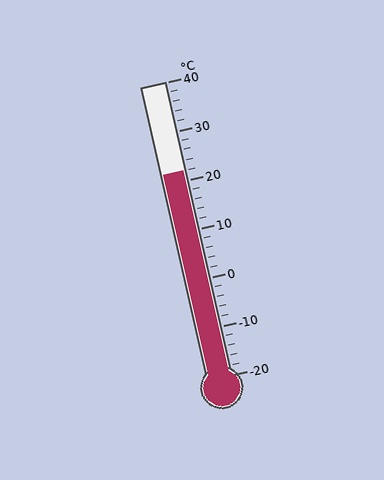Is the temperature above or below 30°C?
The temperature is below 30°C.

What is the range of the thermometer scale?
The thermometer scale ranges from -20°C to 40°C.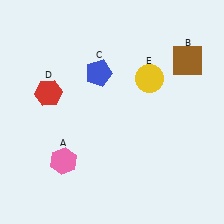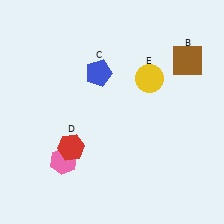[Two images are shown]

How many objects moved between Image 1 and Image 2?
1 object moved between the two images.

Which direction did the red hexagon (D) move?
The red hexagon (D) moved down.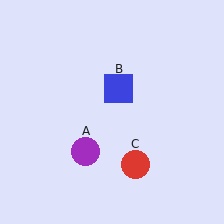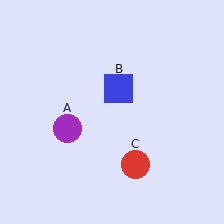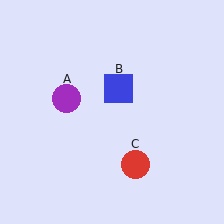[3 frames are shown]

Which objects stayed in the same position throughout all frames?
Blue square (object B) and red circle (object C) remained stationary.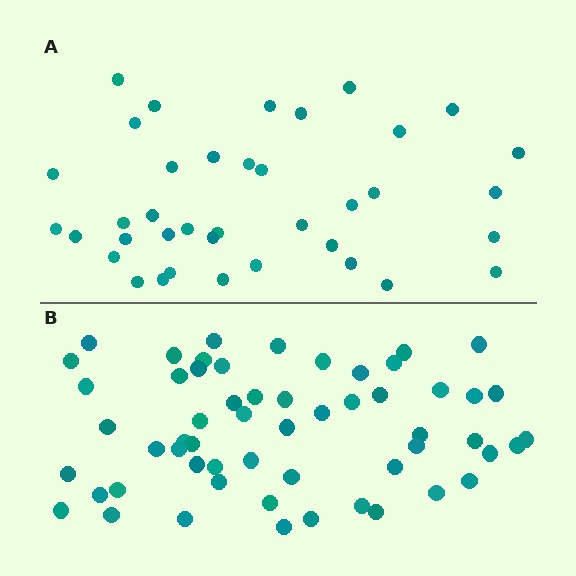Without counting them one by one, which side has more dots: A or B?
Region B (the bottom region) has more dots.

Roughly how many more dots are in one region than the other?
Region B has approximately 20 more dots than region A.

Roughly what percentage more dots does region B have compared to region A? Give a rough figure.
About 50% more.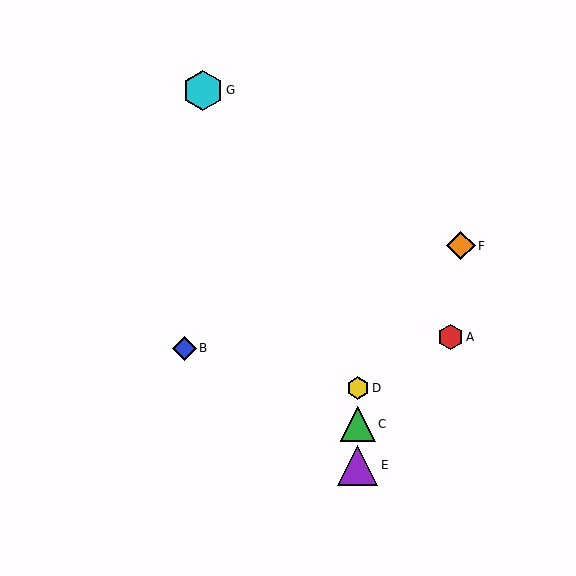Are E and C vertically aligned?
Yes, both are at x≈358.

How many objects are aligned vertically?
3 objects (C, D, E) are aligned vertically.